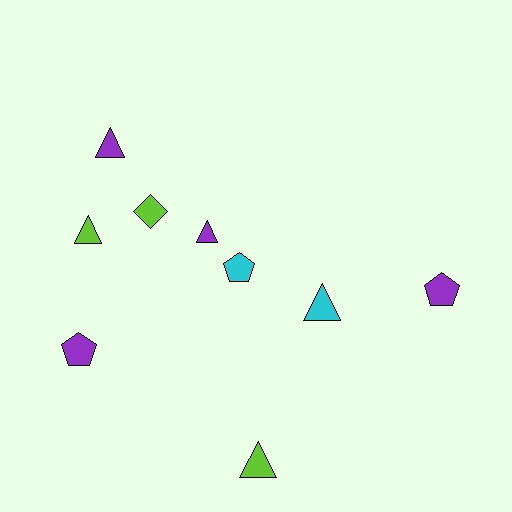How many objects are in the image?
There are 9 objects.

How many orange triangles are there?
There are no orange triangles.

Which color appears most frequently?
Purple, with 4 objects.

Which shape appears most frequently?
Triangle, with 5 objects.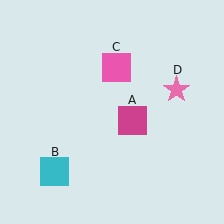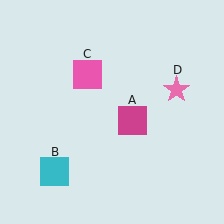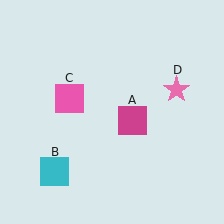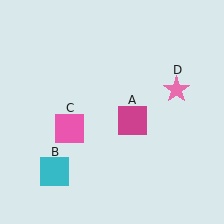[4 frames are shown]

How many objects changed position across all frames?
1 object changed position: pink square (object C).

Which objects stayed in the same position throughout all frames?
Magenta square (object A) and cyan square (object B) and pink star (object D) remained stationary.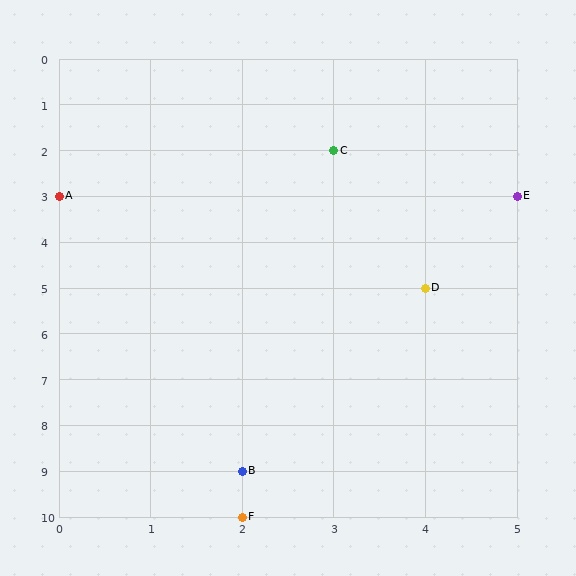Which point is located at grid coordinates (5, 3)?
Point E is at (5, 3).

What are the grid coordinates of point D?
Point D is at grid coordinates (4, 5).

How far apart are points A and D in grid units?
Points A and D are 4 columns and 2 rows apart (about 4.5 grid units diagonally).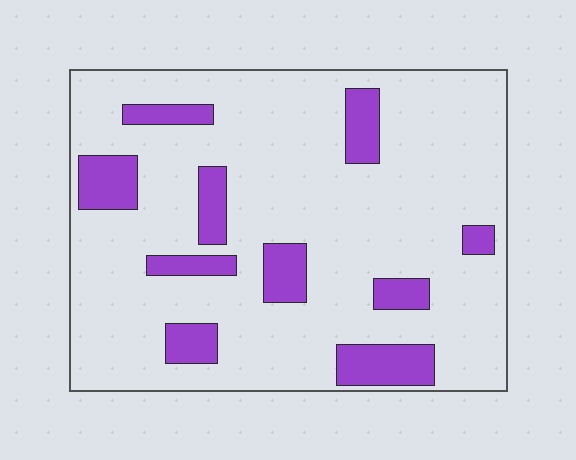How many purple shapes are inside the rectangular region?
10.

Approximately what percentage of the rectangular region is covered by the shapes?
Approximately 15%.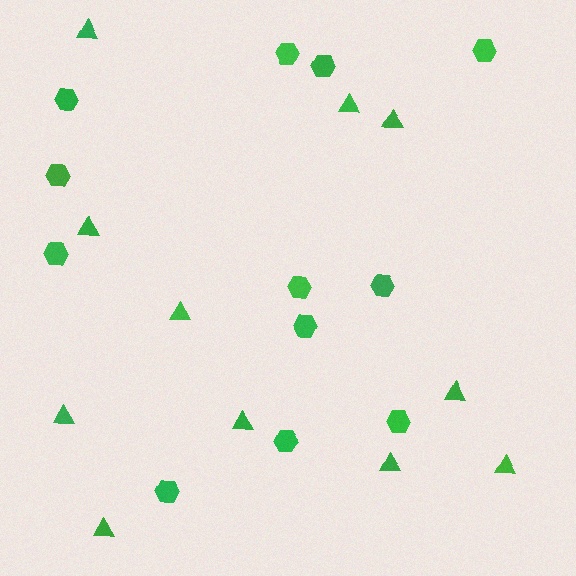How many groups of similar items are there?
There are 2 groups: one group of triangles (11) and one group of hexagons (12).